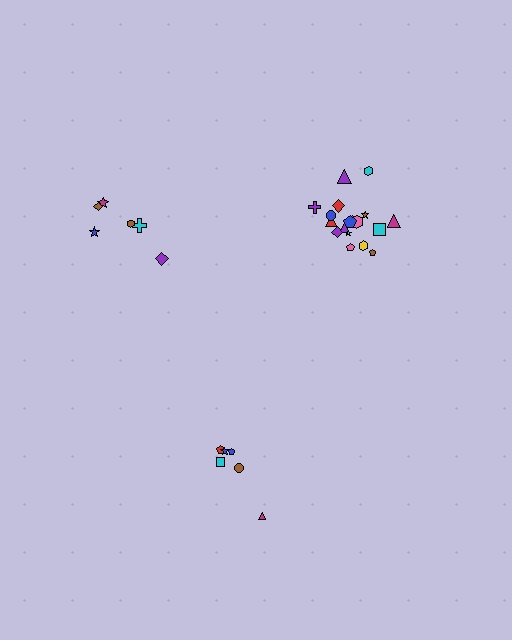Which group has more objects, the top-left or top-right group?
The top-right group.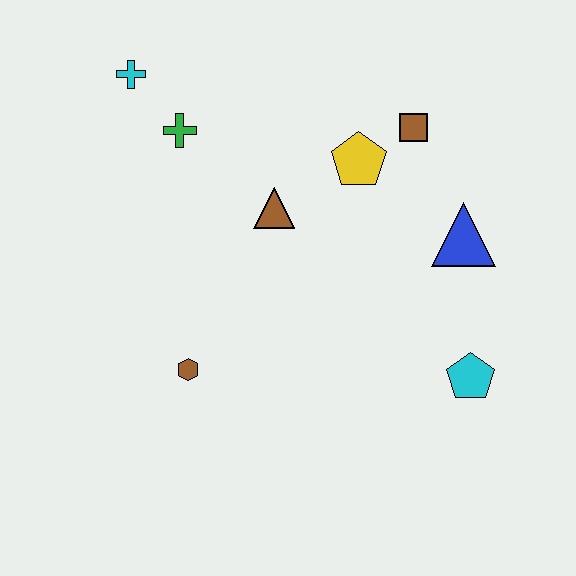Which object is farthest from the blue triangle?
The cyan cross is farthest from the blue triangle.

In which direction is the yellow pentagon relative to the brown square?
The yellow pentagon is to the left of the brown square.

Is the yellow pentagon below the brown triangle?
No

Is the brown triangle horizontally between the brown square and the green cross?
Yes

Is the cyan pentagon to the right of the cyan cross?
Yes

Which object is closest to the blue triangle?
The brown square is closest to the blue triangle.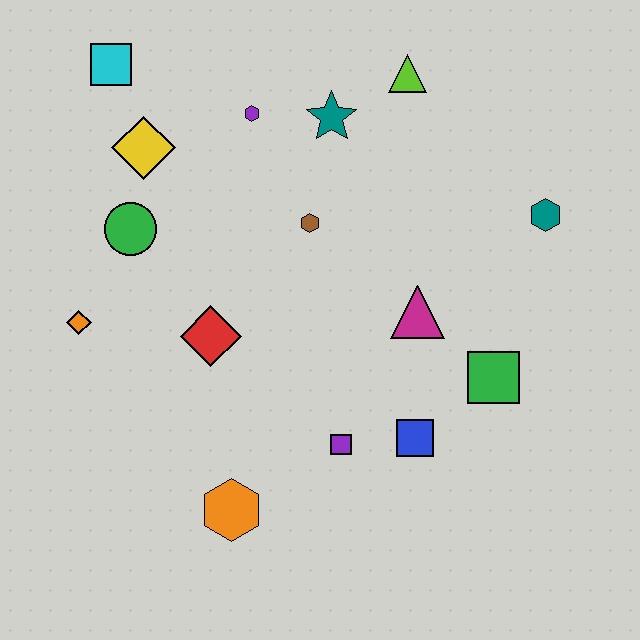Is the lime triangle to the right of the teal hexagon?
No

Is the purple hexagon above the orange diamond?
Yes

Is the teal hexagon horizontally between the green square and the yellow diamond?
No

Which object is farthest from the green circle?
The teal hexagon is farthest from the green circle.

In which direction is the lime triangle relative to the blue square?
The lime triangle is above the blue square.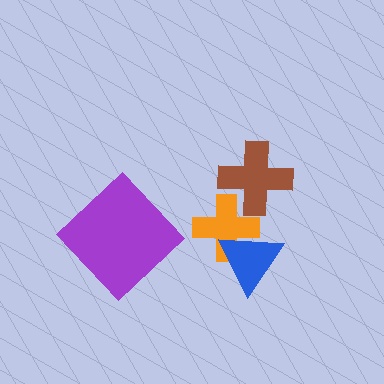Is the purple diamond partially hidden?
No, no other shape covers it.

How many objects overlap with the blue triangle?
1 object overlaps with the blue triangle.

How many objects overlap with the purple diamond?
0 objects overlap with the purple diamond.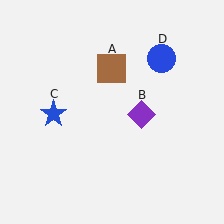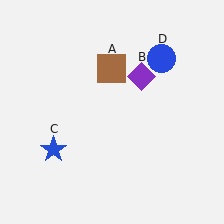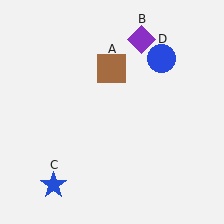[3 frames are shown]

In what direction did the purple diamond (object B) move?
The purple diamond (object B) moved up.